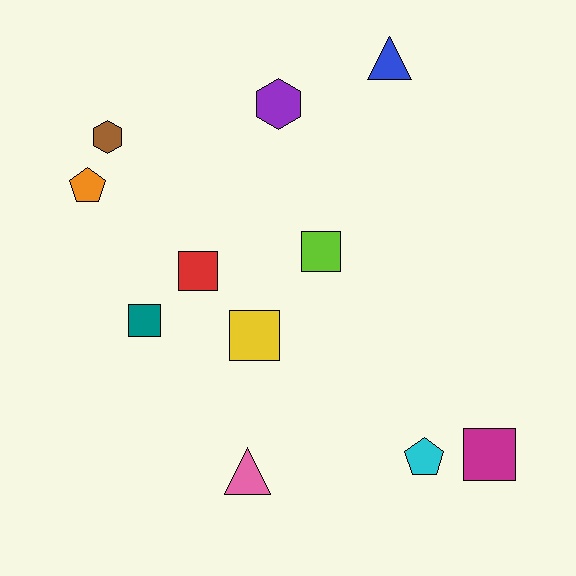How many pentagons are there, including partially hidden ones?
There are 2 pentagons.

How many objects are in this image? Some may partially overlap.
There are 11 objects.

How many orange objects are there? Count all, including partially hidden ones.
There is 1 orange object.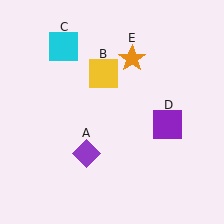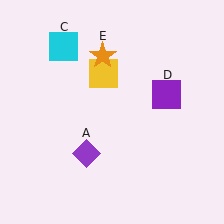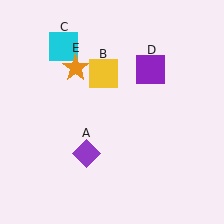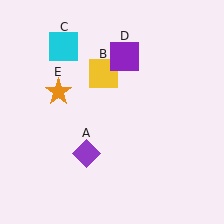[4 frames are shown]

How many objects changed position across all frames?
2 objects changed position: purple square (object D), orange star (object E).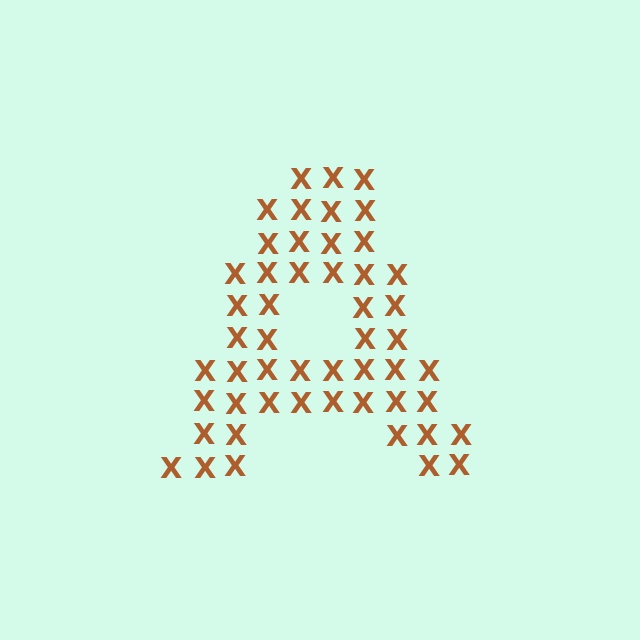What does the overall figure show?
The overall figure shows the letter A.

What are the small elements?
The small elements are letter X's.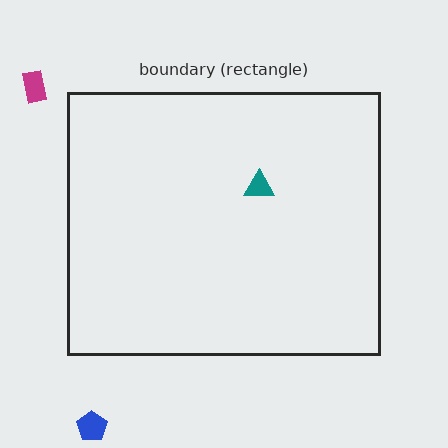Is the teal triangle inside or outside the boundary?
Inside.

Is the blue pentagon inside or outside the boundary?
Outside.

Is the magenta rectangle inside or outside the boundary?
Outside.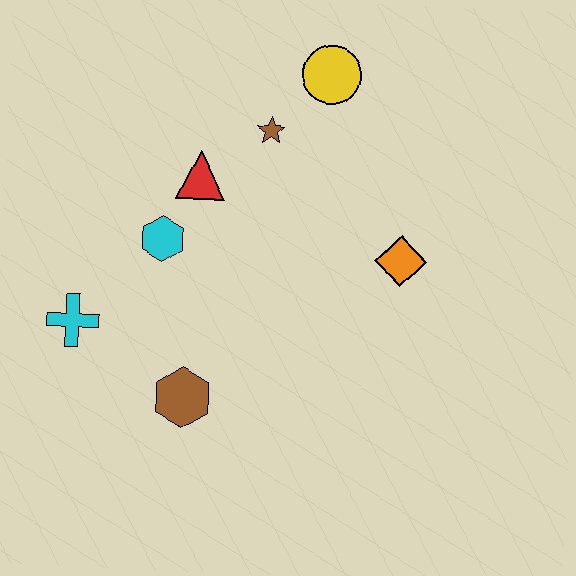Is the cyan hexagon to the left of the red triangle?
Yes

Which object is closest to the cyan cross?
The cyan hexagon is closest to the cyan cross.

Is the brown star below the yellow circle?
Yes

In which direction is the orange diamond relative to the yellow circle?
The orange diamond is below the yellow circle.